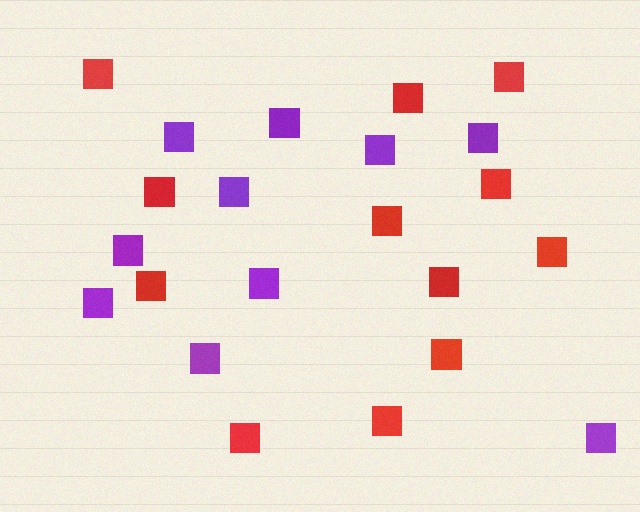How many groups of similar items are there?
There are 2 groups: one group of red squares (12) and one group of purple squares (10).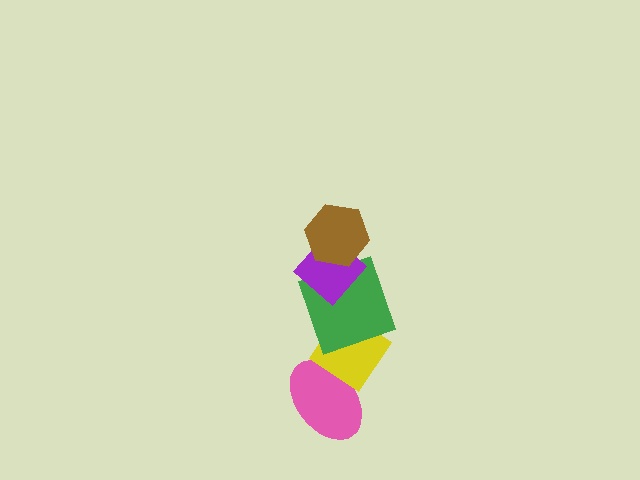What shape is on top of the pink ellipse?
The yellow diamond is on top of the pink ellipse.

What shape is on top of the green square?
The purple diamond is on top of the green square.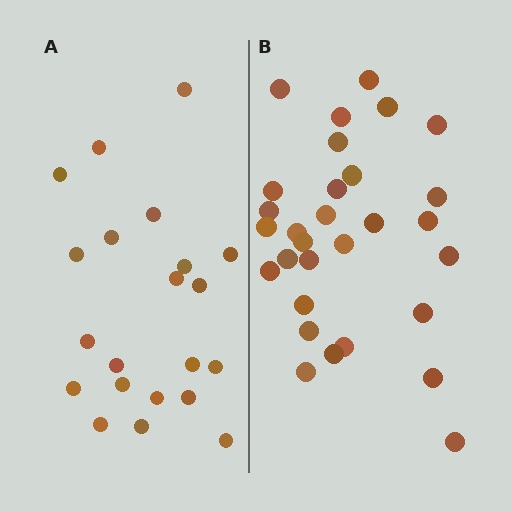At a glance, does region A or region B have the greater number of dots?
Region B (the right region) has more dots.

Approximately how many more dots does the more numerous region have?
Region B has roughly 8 or so more dots than region A.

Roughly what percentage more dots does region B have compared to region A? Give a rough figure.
About 45% more.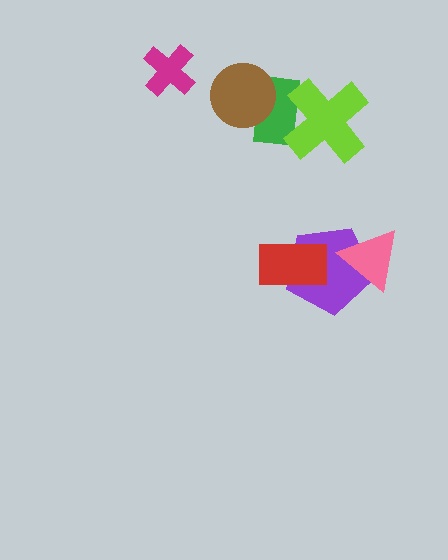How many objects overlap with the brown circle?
1 object overlaps with the brown circle.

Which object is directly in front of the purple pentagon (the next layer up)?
The red rectangle is directly in front of the purple pentagon.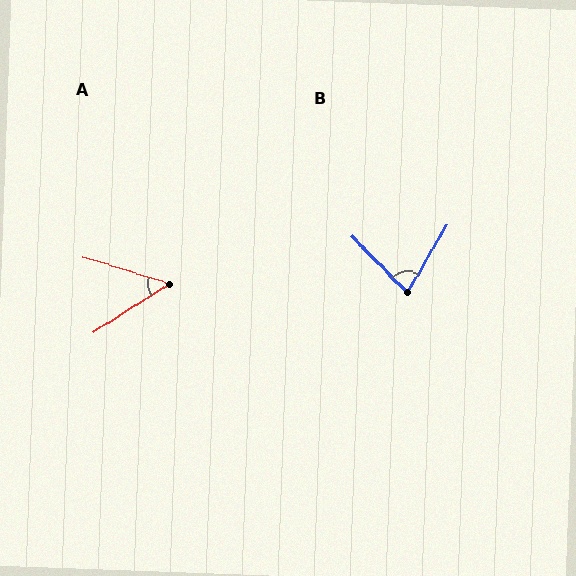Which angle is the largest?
B, at approximately 75 degrees.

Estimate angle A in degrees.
Approximately 50 degrees.